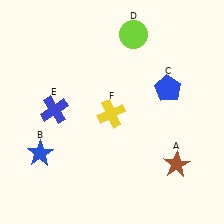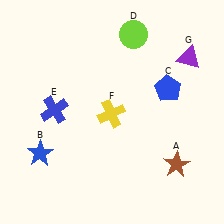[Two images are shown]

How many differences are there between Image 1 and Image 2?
There is 1 difference between the two images.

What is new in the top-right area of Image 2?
A purple triangle (G) was added in the top-right area of Image 2.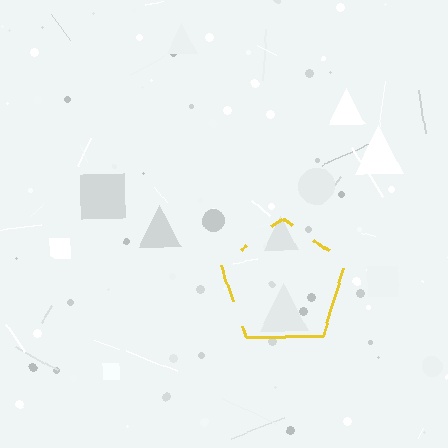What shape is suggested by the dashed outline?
The dashed outline suggests a pentagon.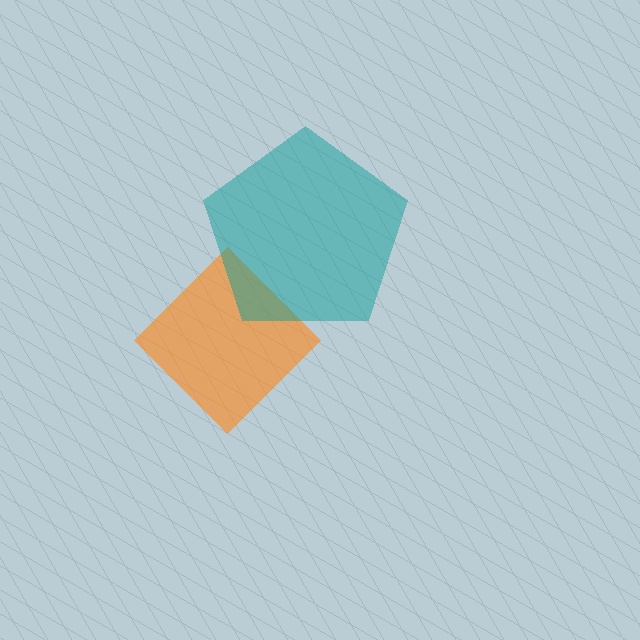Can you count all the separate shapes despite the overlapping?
Yes, there are 2 separate shapes.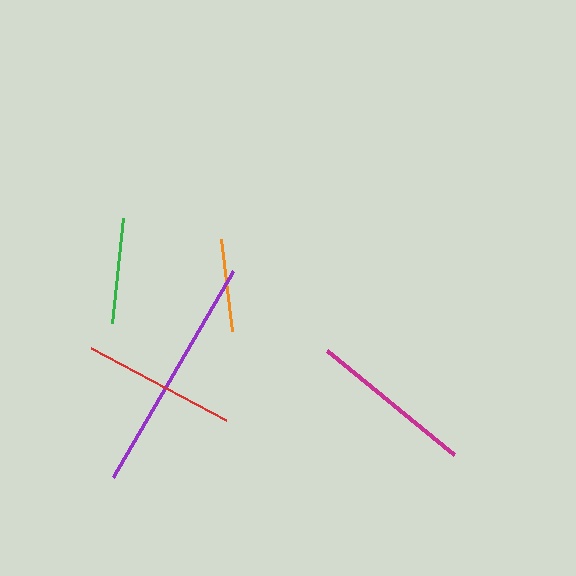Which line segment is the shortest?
The orange line is the shortest at approximately 93 pixels.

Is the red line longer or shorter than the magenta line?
The magenta line is longer than the red line.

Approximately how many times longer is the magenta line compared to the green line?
The magenta line is approximately 1.6 times the length of the green line.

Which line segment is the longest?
The purple line is the longest at approximately 238 pixels.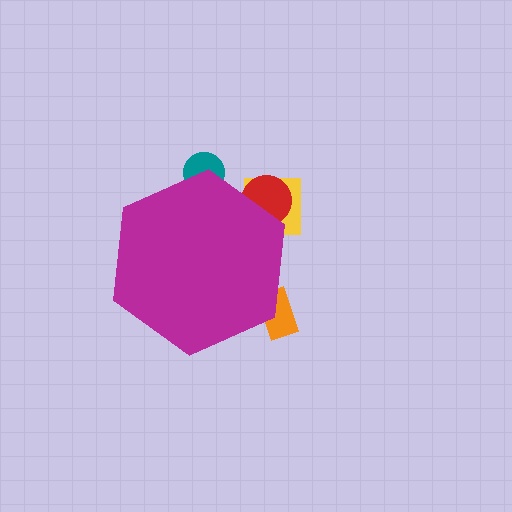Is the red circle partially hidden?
Yes, the red circle is partially hidden behind the magenta hexagon.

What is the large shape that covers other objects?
A magenta hexagon.